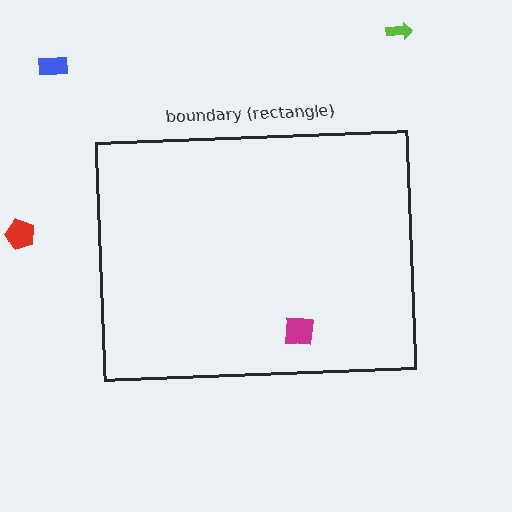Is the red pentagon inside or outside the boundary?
Outside.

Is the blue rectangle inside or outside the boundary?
Outside.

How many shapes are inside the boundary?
1 inside, 3 outside.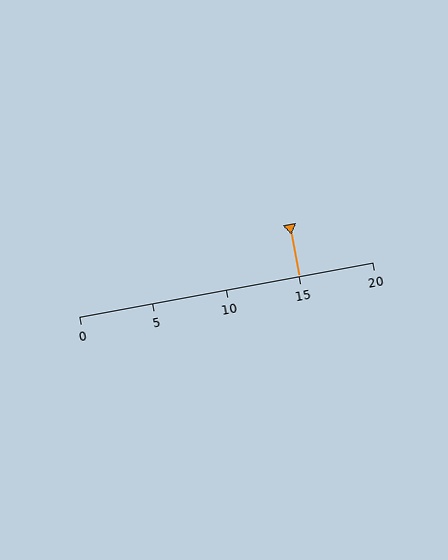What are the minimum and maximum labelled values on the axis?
The axis runs from 0 to 20.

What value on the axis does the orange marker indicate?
The marker indicates approximately 15.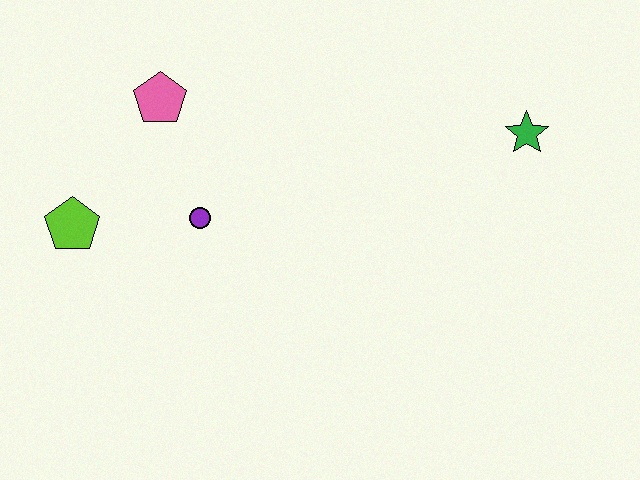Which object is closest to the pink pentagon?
The purple circle is closest to the pink pentagon.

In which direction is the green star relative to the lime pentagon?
The green star is to the right of the lime pentagon.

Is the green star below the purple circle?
No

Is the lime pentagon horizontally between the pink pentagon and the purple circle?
No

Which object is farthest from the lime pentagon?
The green star is farthest from the lime pentagon.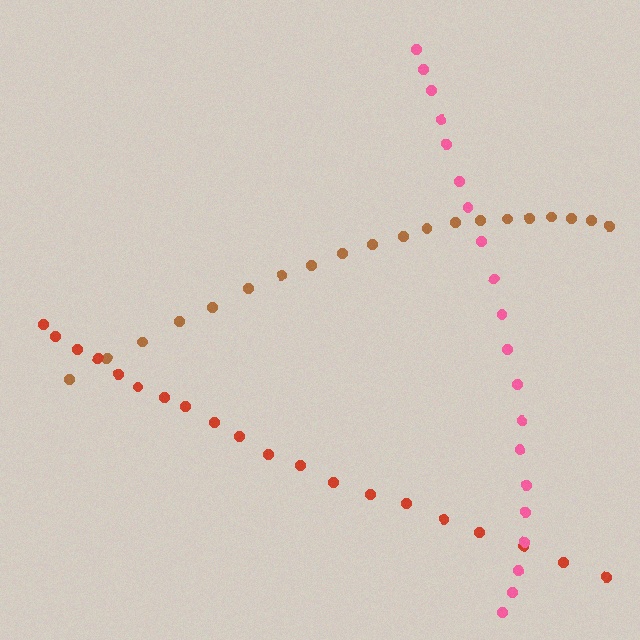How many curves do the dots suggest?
There are 3 distinct paths.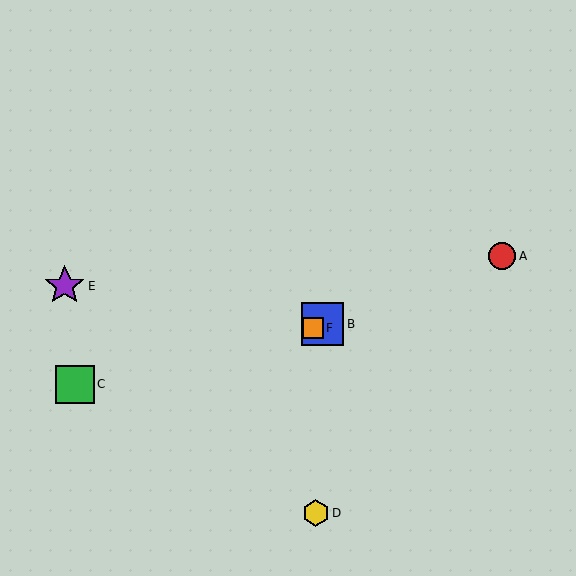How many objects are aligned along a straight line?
3 objects (A, B, F) are aligned along a straight line.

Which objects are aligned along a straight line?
Objects A, B, F are aligned along a straight line.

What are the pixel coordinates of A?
Object A is at (502, 256).